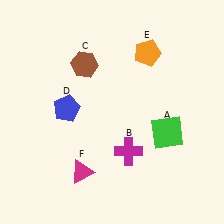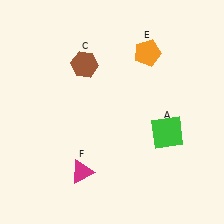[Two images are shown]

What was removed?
The blue pentagon (D), the magenta cross (B) were removed in Image 2.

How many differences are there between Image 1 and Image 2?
There are 2 differences between the two images.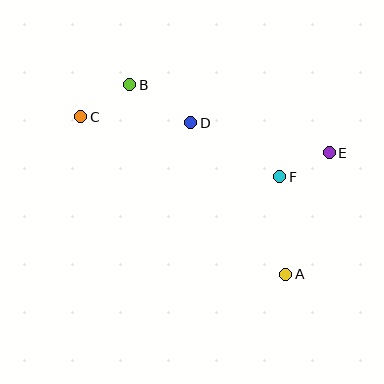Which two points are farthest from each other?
Points A and C are farthest from each other.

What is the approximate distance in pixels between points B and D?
The distance between B and D is approximately 72 pixels.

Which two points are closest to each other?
Points E and F are closest to each other.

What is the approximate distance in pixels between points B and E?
The distance between B and E is approximately 211 pixels.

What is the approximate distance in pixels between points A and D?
The distance between A and D is approximately 179 pixels.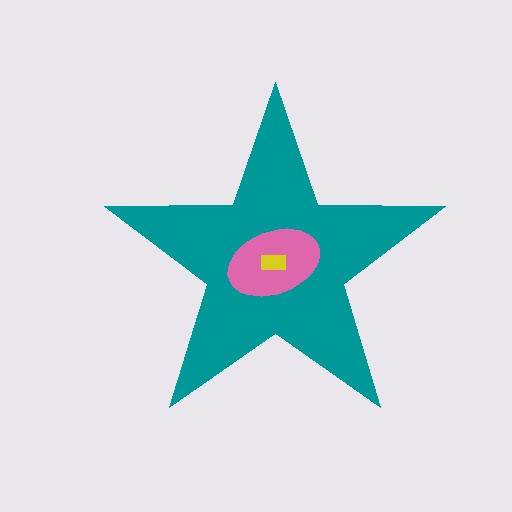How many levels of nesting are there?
3.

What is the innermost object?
The yellow rectangle.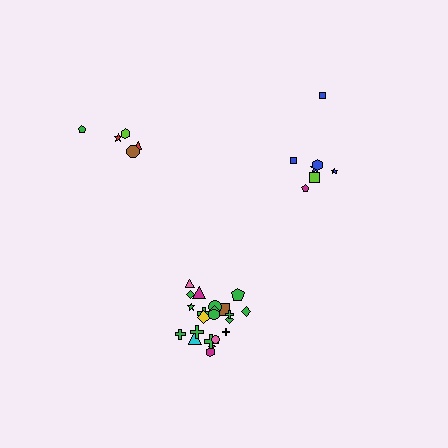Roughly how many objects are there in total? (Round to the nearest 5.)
Roughly 35 objects in total.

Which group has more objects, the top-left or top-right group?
The top-right group.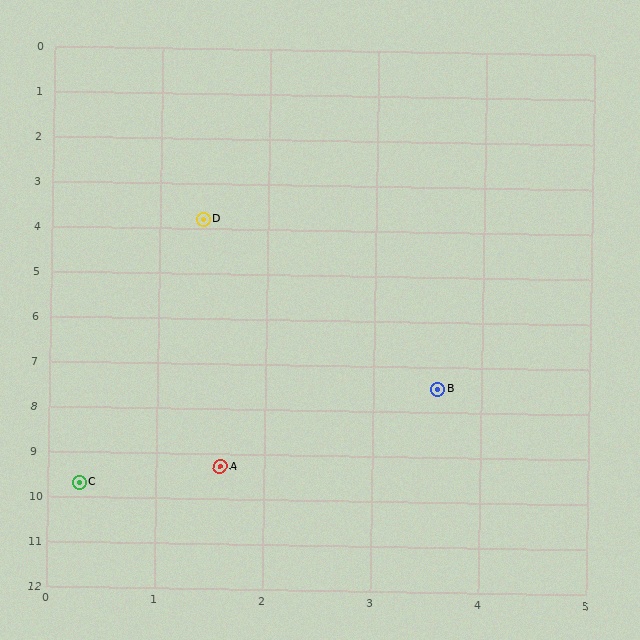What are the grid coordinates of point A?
Point A is at approximately (1.6, 9.3).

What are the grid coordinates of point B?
Point B is at approximately (3.6, 7.5).